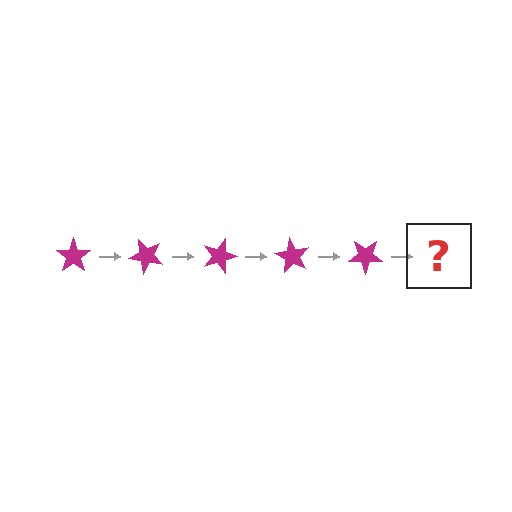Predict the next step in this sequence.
The next step is a magenta star rotated 225 degrees.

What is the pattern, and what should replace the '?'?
The pattern is that the star rotates 45 degrees each step. The '?' should be a magenta star rotated 225 degrees.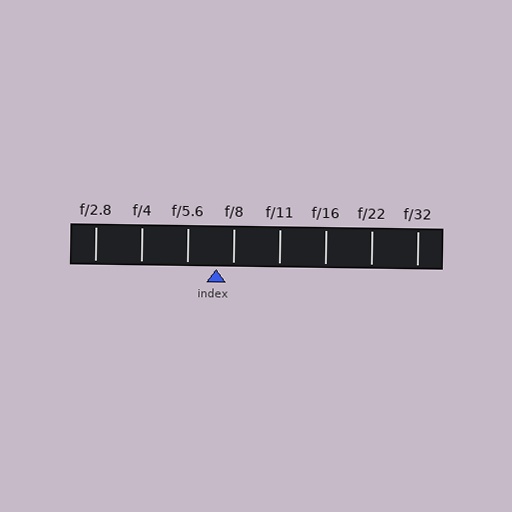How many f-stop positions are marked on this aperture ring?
There are 8 f-stop positions marked.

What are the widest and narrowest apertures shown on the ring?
The widest aperture shown is f/2.8 and the narrowest is f/32.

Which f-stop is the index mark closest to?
The index mark is closest to f/8.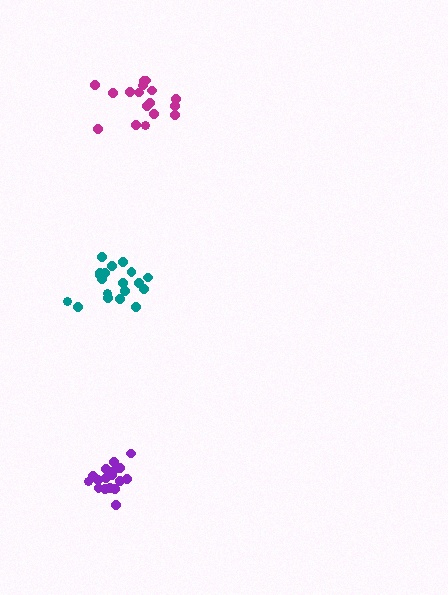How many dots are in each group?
Group 1: 19 dots, Group 2: 18 dots, Group 3: 17 dots (54 total).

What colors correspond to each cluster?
The clusters are colored: teal, purple, magenta.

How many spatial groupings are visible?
There are 3 spatial groupings.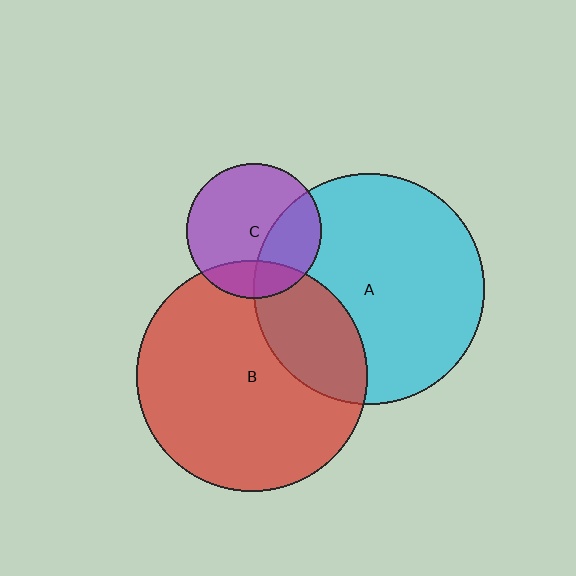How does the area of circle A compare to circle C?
Approximately 2.9 times.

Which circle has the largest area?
Circle A (cyan).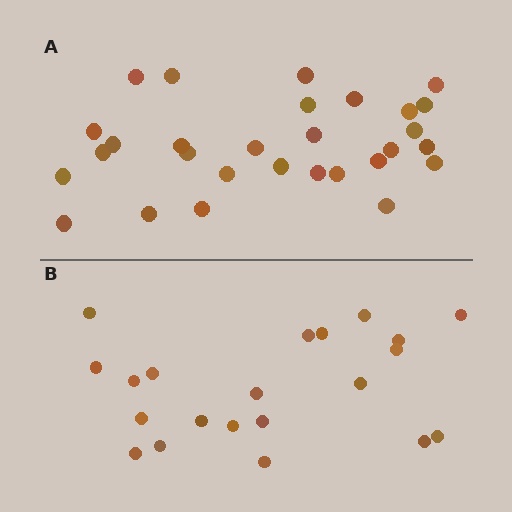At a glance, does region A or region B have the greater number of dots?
Region A (the top region) has more dots.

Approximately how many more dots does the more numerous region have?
Region A has roughly 8 or so more dots than region B.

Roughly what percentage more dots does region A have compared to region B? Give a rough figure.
About 40% more.